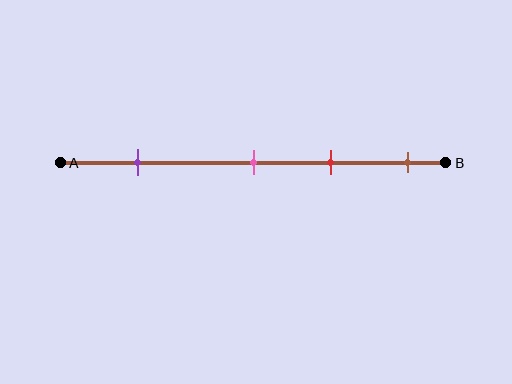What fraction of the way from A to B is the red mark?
The red mark is approximately 70% (0.7) of the way from A to B.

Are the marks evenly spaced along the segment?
No, the marks are not evenly spaced.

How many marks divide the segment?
There are 4 marks dividing the segment.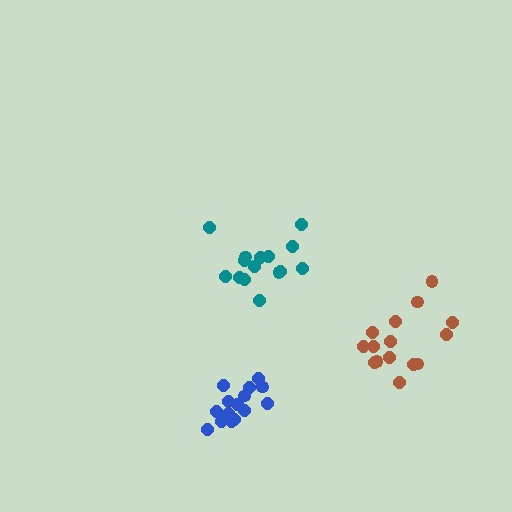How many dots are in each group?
Group 1: 15 dots, Group 2: 15 dots, Group 3: 15 dots (45 total).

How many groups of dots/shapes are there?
There are 3 groups.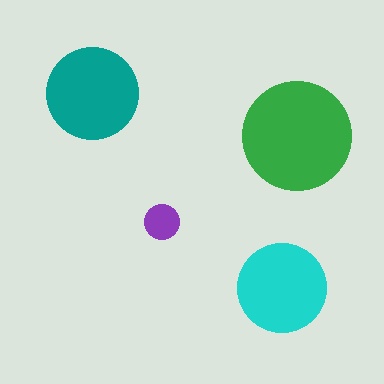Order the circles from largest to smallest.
the green one, the teal one, the cyan one, the purple one.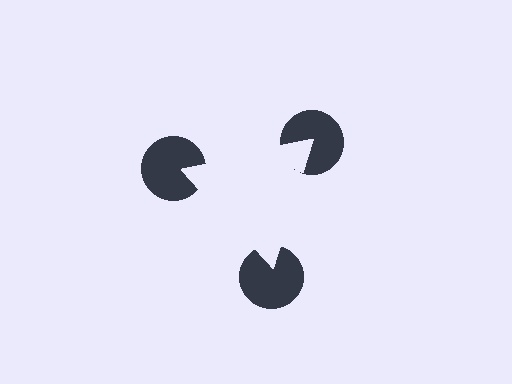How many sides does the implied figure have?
3 sides.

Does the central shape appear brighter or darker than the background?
It typically appears slightly brighter than the background, even though no actual brightness change is drawn.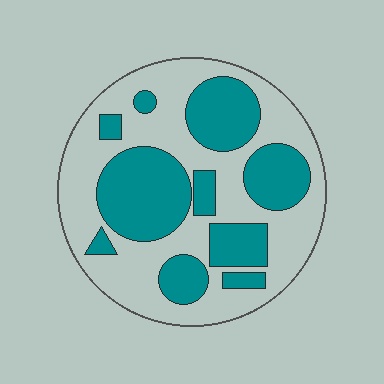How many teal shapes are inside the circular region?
10.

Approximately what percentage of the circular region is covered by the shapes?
Approximately 40%.